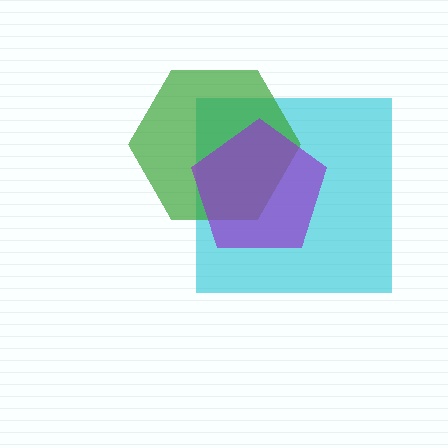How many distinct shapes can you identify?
There are 3 distinct shapes: a cyan square, a green hexagon, a purple pentagon.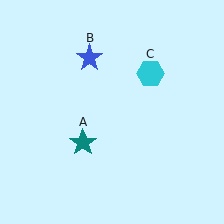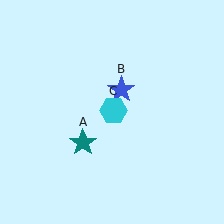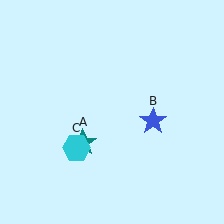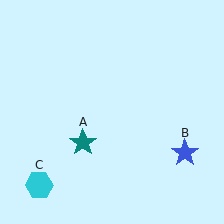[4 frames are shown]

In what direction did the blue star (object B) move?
The blue star (object B) moved down and to the right.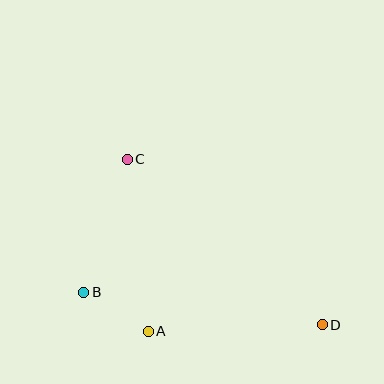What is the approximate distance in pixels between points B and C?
The distance between B and C is approximately 140 pixels.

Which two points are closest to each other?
Points A and B are closest to each other.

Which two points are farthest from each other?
Points C and D are farthest from each other.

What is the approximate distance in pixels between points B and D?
The distance between B and D is approximately 241 pixels.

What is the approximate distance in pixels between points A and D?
The distance between A and D is approximately 174 pixels.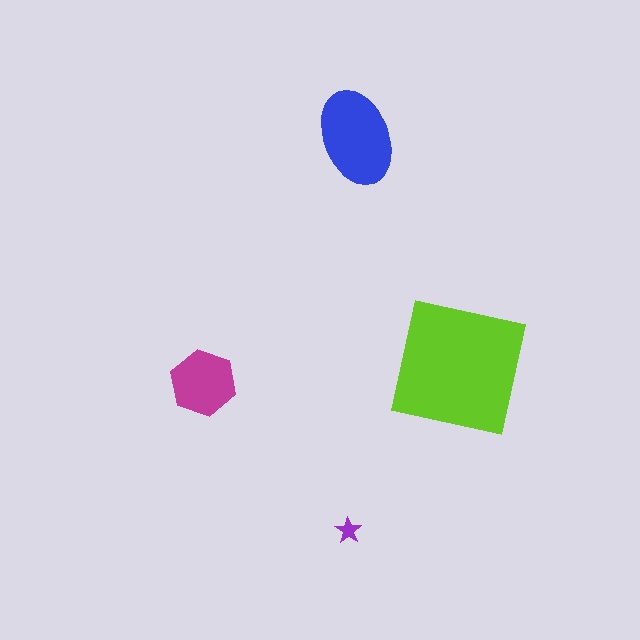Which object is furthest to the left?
The magenta hexagon is leftmost.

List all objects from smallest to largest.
The purple star, the magenta hexagon, the blue ellipse, the lime square.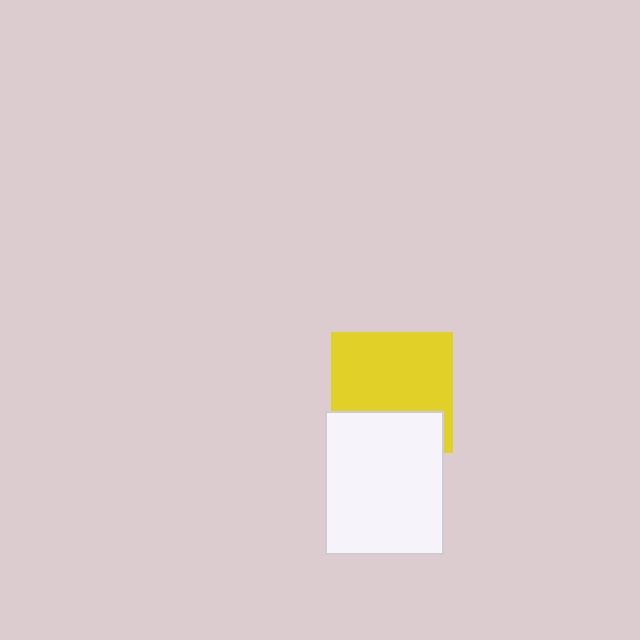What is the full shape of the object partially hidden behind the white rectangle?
The partially hidden object is a yellow square.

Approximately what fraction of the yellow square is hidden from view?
Roughly 32% of the yellow square is hidden behind the white rectangle.